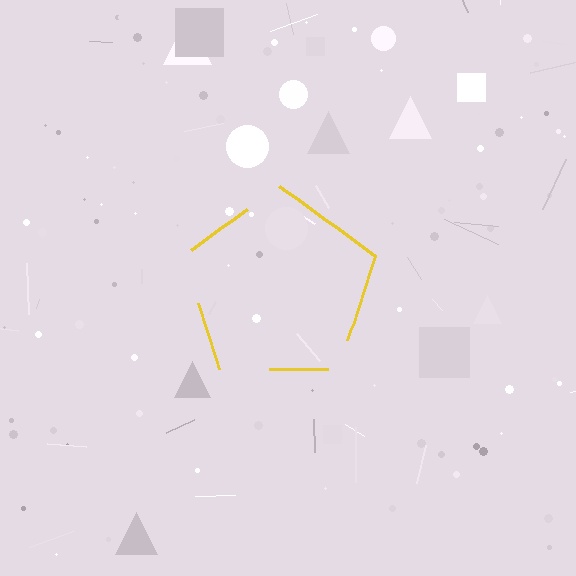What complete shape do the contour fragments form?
The contour fragments form a pentagon.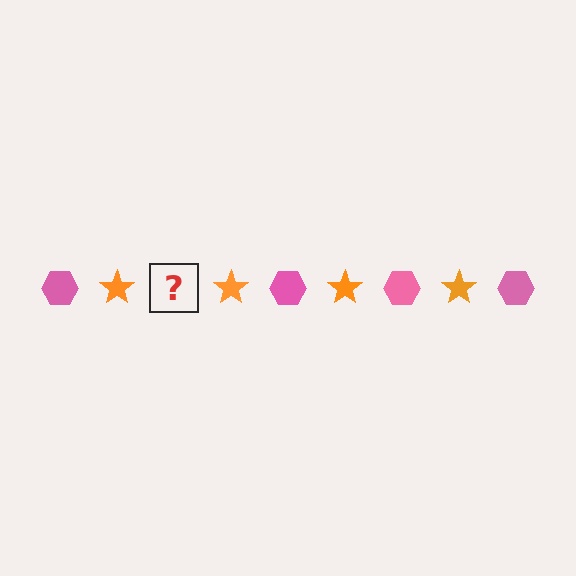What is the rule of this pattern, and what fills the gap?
The rule is that the pattern alternates between pink hexagon and orange star. The gap should be filled with a pink hexagon.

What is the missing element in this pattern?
The missing element is a pink hexagon.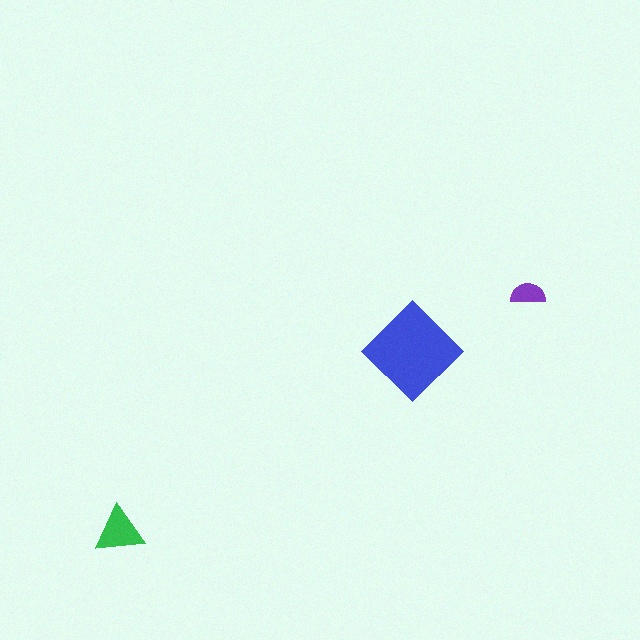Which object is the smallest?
The purple semicircle.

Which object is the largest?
The blue diamond.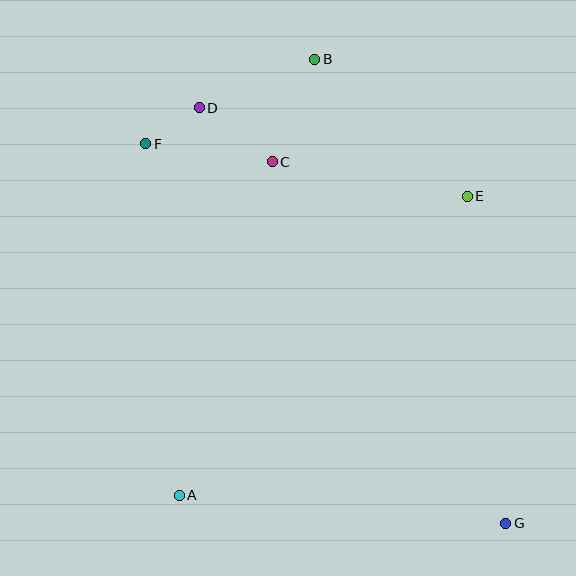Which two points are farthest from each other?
Points F and G are farthest from each other.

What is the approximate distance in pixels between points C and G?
The distance between C and G is approximately 430 pixels.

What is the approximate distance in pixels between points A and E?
The distance between A and E is approximately 415 pixels.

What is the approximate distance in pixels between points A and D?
The distance between A and D is approximately 388 pixels.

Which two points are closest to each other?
Points D and F are closest to each other.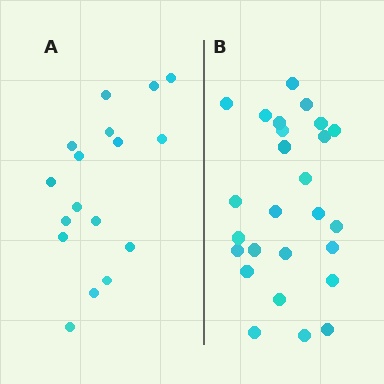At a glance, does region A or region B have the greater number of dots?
Region B (the right region) has more dots.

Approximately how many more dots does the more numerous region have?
Region B has roughly 8 or so more dots than region A.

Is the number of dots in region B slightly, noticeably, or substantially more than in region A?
Region B has substantially more. The ratio is roughly 1.5 to 1.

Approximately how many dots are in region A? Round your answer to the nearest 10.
About 20 dots. (The exact count is 17, which rounds to 20.)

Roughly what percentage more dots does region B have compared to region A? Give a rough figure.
About 55% more.